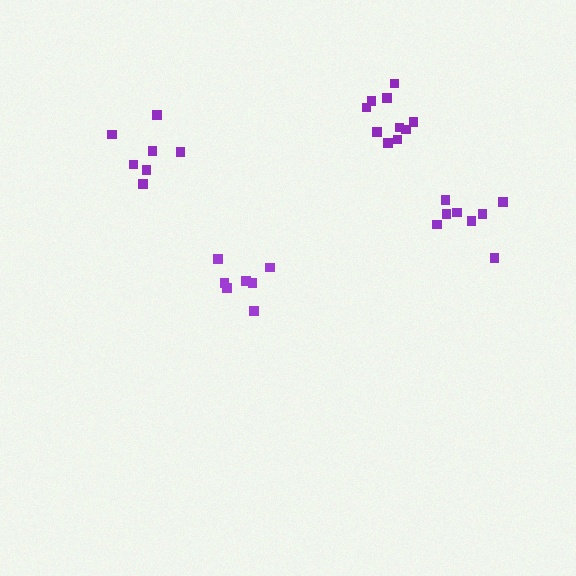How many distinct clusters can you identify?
There are 4 distinct clusters.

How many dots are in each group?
Group 1: 7 dots, Group 2: 10 dots, Group 3: 7 dots, Group 4: 8 dots (32 total).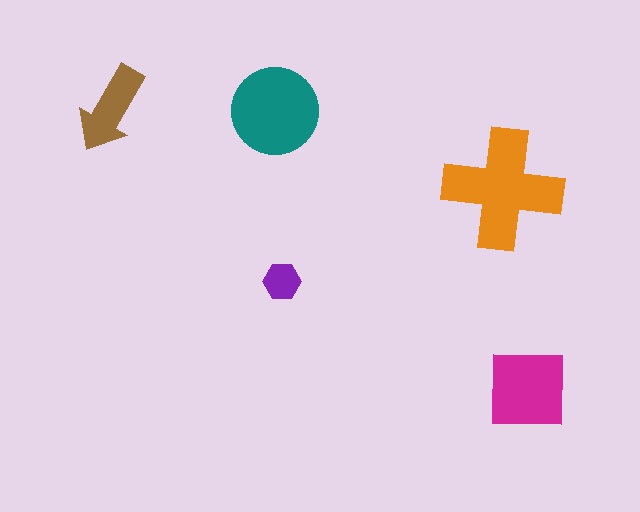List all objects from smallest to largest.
The purple hexagon, the brown arrow, the magenta square, the teal circle, the orange cross.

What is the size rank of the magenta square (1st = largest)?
3rd.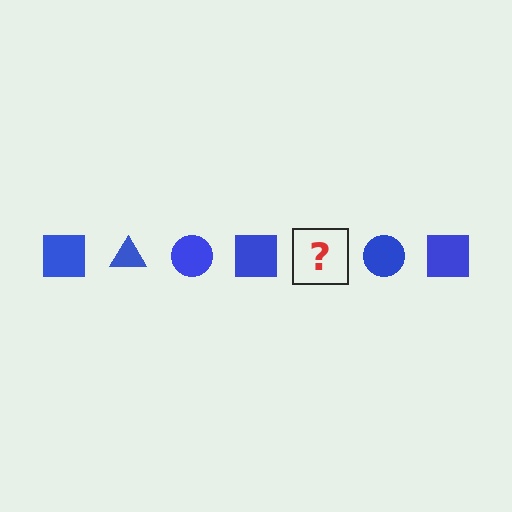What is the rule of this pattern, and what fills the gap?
The rule is that the pattern cycles through square, triangle, circle shapes in blue. The gap should be filled with a blue triangle.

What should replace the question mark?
The question mark should be replaced with a blue triangle.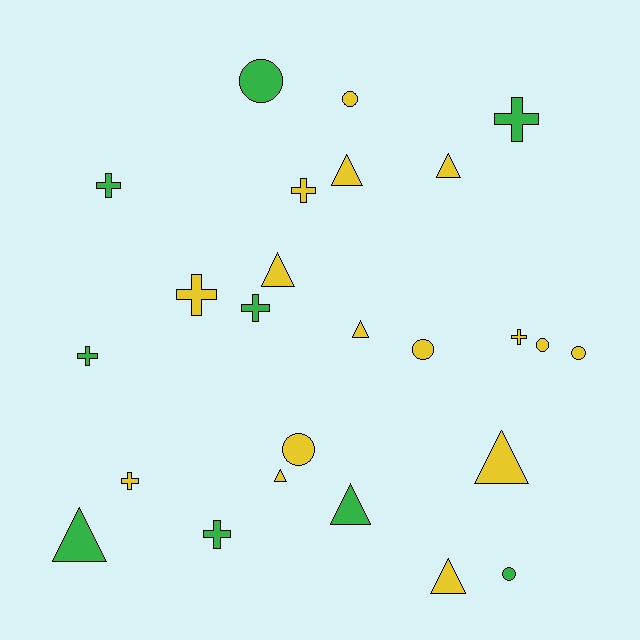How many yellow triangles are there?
There are 7 yellow triangles.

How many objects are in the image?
There are 25 objects.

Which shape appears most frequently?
Cross, with 9 objects.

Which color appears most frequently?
Yellow, with 16 objects.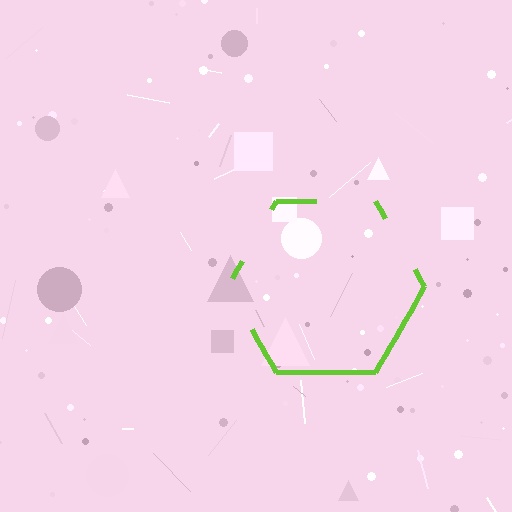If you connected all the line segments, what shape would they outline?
They would outline a hexagon.